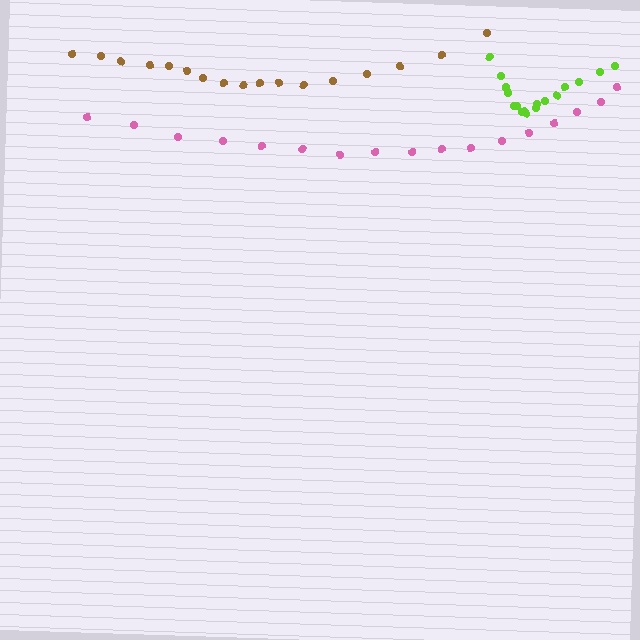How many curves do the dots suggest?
There are 3 distinct paths.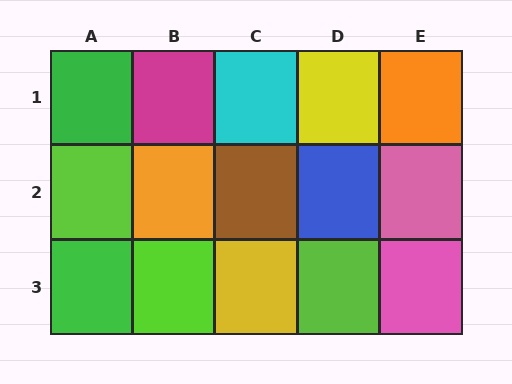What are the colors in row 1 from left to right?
Green, magenta, cyan, yellow, orange.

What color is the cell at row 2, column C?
Brown.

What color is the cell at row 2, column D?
Blue.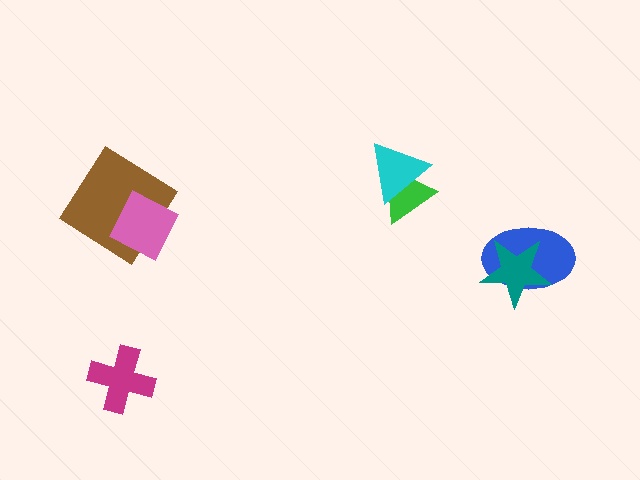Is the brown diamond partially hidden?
Yes, it is partially covered by another shape.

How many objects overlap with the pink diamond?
1 object overlaps with the pink diamond.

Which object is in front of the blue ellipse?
The teal star is in front of the blue ellipse.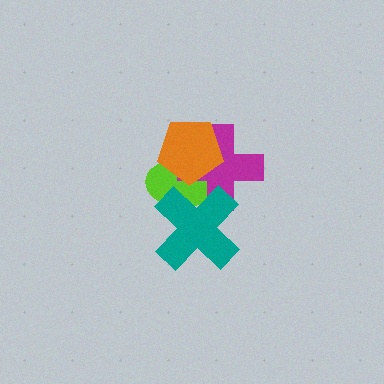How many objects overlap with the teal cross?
2 objects overlap with the teal cross.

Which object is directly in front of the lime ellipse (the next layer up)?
The magenta cross is directly in front of the lime ellipse.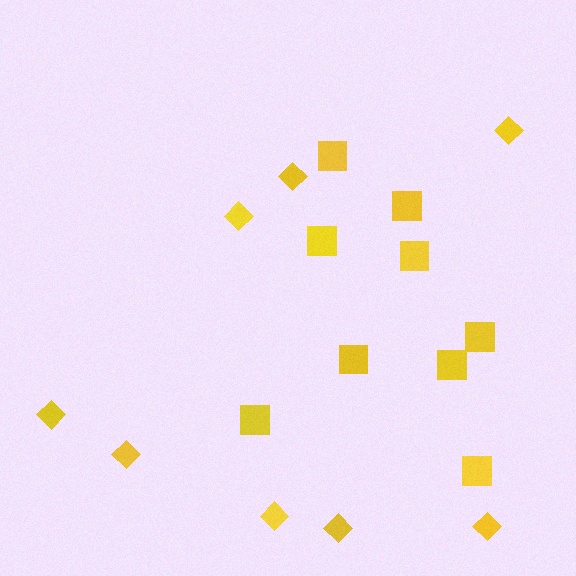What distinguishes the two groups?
There are 2 groups: one group of squares (9) and one group of diamonds (8).